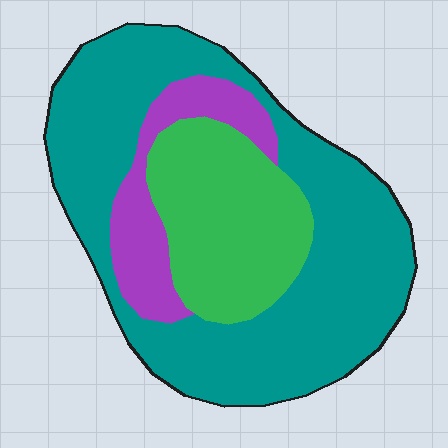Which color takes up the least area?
Purple, at roughly 15%.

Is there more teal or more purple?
Teal.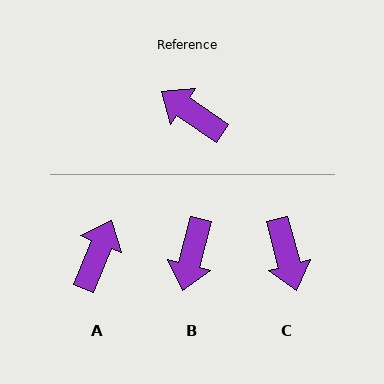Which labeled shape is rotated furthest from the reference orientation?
C, about 140 degrees away.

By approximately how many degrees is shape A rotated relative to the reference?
Approximately 77 degrees clockwise.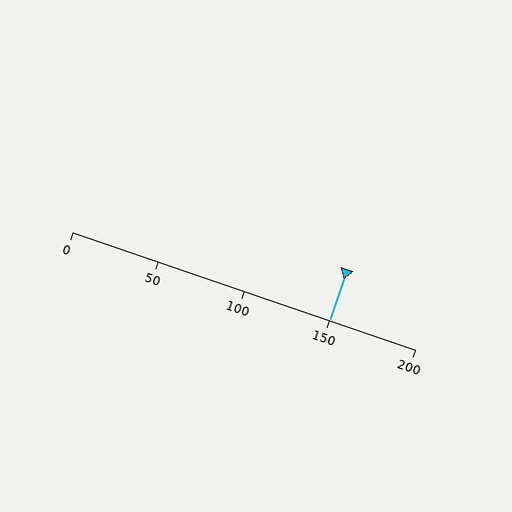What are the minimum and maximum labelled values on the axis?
The axis runs from 0 to 200.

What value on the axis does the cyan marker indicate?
The marker indicates approximately 150.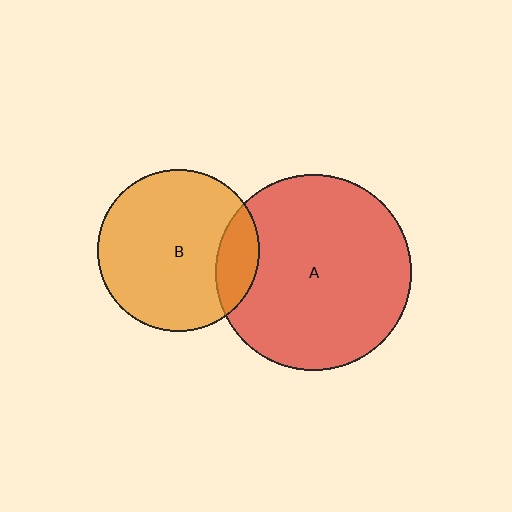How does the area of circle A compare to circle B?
Approximately 1.5 times.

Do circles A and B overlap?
Yes.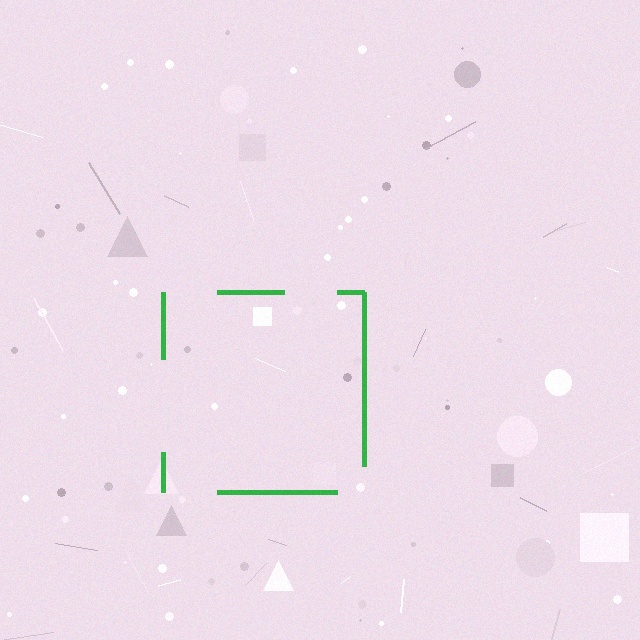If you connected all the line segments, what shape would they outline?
They would outline a square.